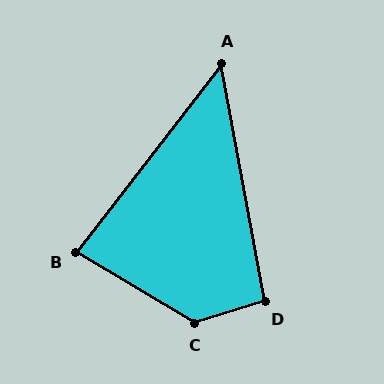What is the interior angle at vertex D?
Approximately 97 degrees (obtuse).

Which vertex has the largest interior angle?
C, at approximately 132 degrees.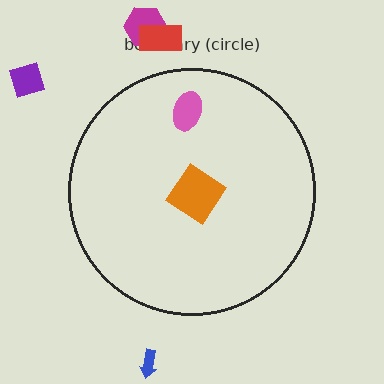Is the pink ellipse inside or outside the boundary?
Inside.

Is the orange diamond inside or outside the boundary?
Inside.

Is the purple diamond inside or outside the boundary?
Outside.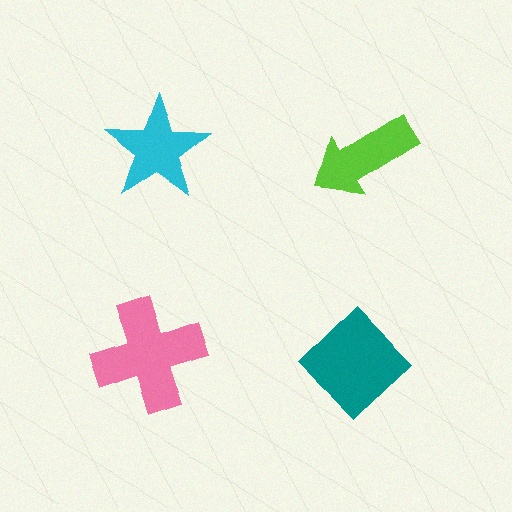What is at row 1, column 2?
A lime arrow.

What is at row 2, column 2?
A teal diamond.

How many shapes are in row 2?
2 shapes.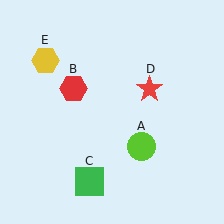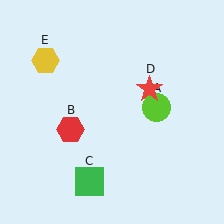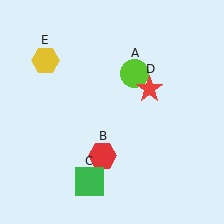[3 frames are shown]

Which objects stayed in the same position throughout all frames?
Green square (object C) and red star (object D) and yellow hexagon (object E) remained stationary.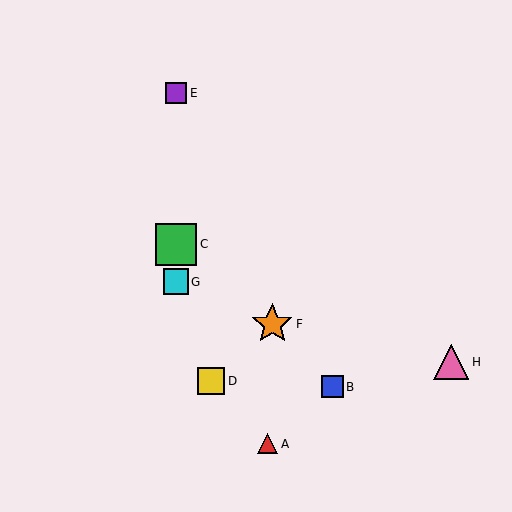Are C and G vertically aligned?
Yes, both are at x≈176.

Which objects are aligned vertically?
Objects C, E, G are aligned vertically.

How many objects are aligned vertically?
3 objects (C, E, G) are aligned vertically.